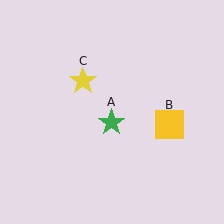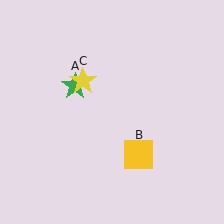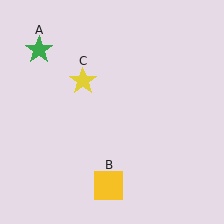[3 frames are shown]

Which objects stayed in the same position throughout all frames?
Yellow star (object C) remained stationary.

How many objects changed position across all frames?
2 objects changed position: green star (object A), yellow square (object B).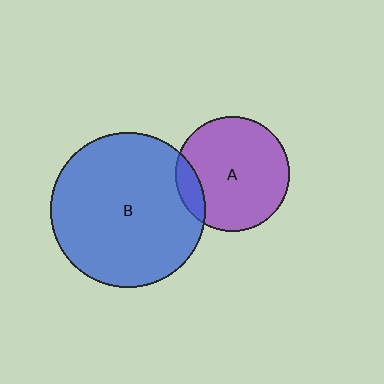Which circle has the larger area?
Circle B (blue).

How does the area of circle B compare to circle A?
Approximately 1.8 times.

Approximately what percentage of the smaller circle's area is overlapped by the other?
Approximately 10%.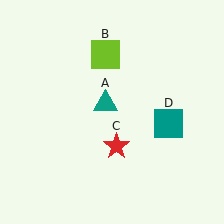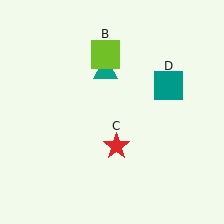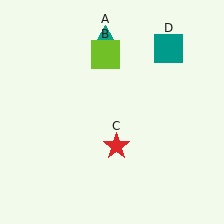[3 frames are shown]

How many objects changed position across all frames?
2 objects changed position: teal triangle (object A), teal square (object D).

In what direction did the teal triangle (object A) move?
The teal triangle (object A) moved up.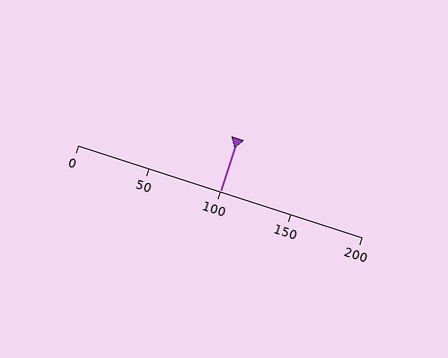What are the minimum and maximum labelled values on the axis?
The axis runs from 0 to 200.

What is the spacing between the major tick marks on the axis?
The major ticks are spaced 50 apart.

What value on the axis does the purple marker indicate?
The marker indicates approximately 100.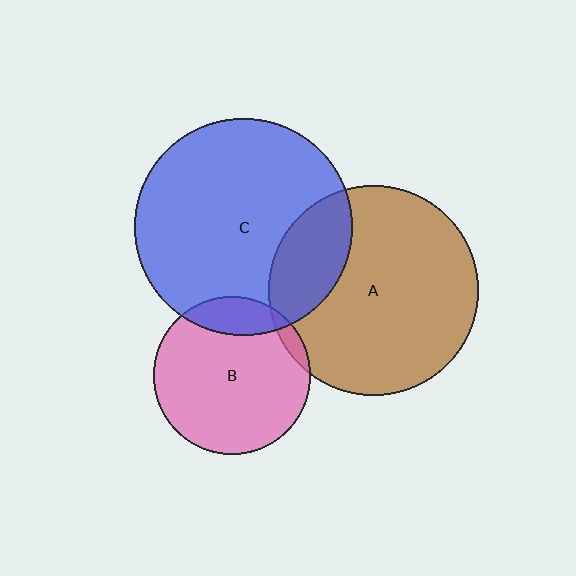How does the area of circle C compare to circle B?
Approximately 1.9 times.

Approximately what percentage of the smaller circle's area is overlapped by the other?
Approximately 15%.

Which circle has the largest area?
Circle C (blue).